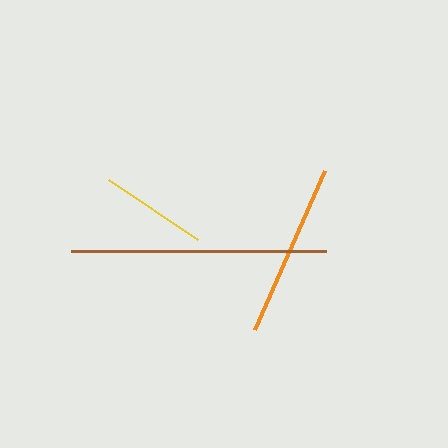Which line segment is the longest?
The brown line is the longest at approximately 256 pixels.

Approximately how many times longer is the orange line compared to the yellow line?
The orange line is approximately 1.6 times the length of the yellow line.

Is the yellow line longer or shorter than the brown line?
The brown line is longer than the yellow line.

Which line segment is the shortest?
The yellow line is the shortest at approximately 107 pixels.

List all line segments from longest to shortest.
From longest to shortest: brown, orange, yellow.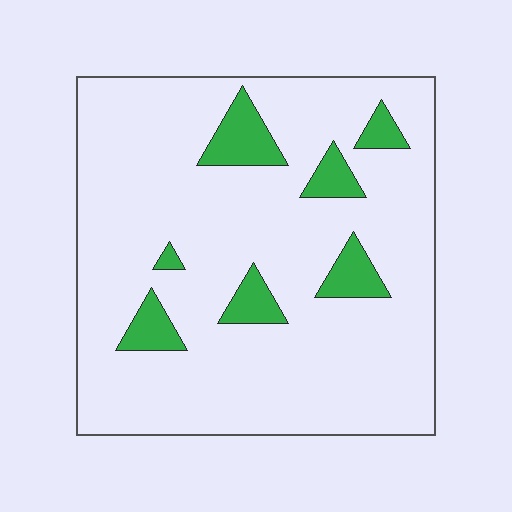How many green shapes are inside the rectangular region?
7.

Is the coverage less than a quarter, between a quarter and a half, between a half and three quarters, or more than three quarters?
Less than a quarter.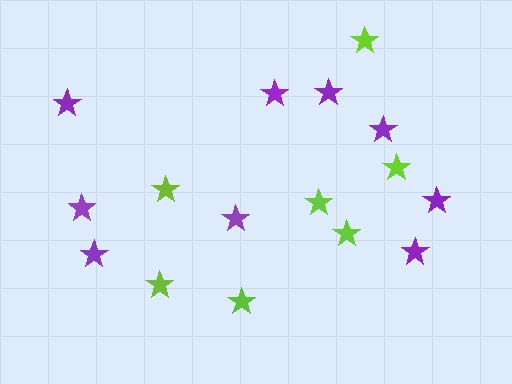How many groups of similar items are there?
There are 2 groups: one group of purple stars (9) and one group of lime stars (7).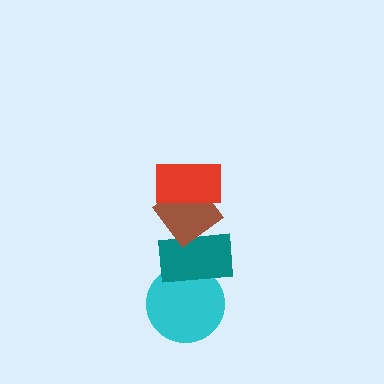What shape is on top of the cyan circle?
The teal rectangle is on top of the cyan circle.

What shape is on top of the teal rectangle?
The brown diamond is on top of the teal rectangle.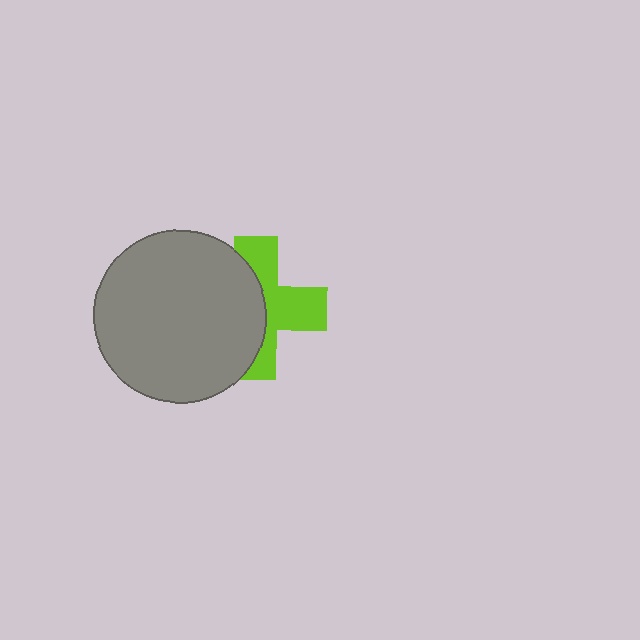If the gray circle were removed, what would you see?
You would see the complete lime cross.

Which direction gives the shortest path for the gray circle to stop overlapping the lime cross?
Moving left gives the shortest separation.